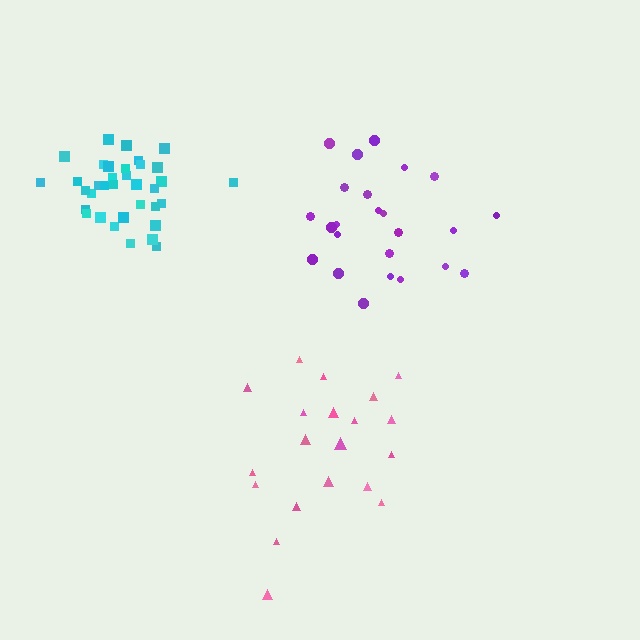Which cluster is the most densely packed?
Cyan.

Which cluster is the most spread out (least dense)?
Pink.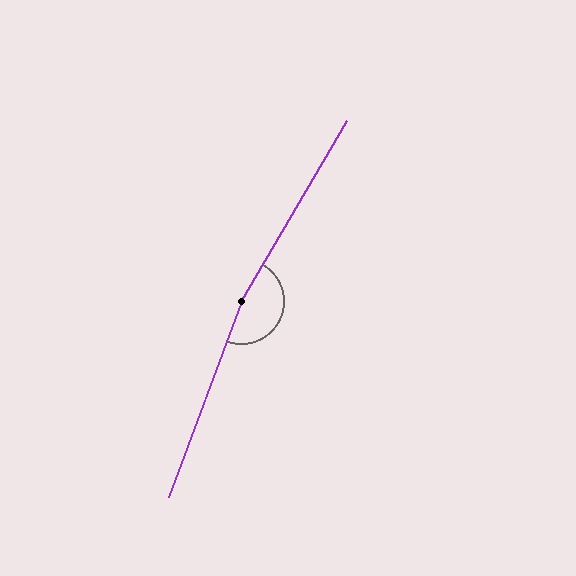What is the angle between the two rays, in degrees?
Approximately 170 degrees.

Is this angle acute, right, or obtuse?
It is obtuse.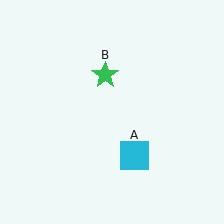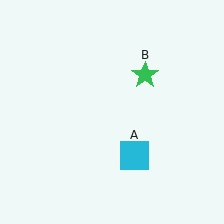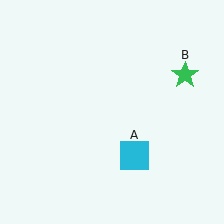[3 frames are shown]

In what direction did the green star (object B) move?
The green star (object B) moved right.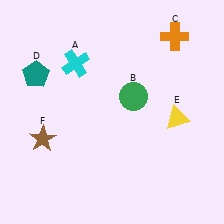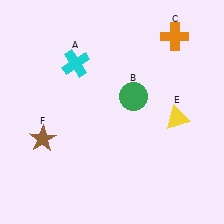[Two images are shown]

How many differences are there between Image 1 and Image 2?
There is 1 difference between the two images.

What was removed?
The teal pentagon (D) was removed in Image 2.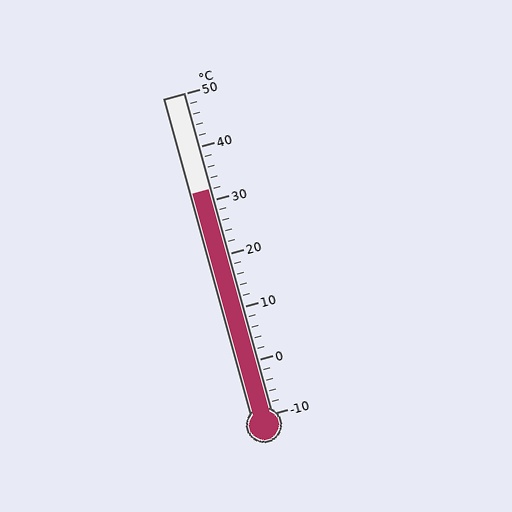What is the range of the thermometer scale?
The thermometer scale ranges from -10°C to 50°C.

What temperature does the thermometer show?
The thermometer shows approximately 32°C.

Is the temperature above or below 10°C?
The temperature is above 10°C.